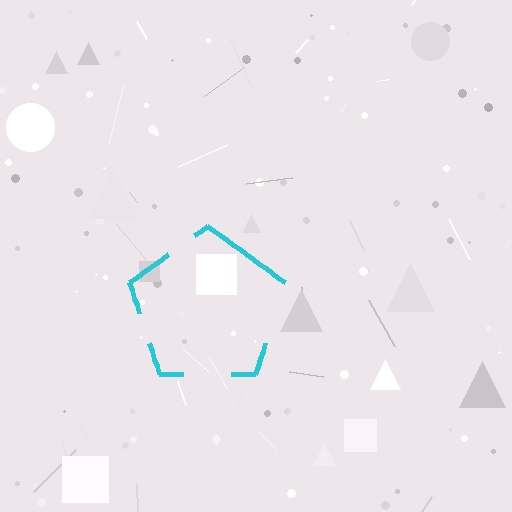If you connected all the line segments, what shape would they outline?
They would outline a pentagon.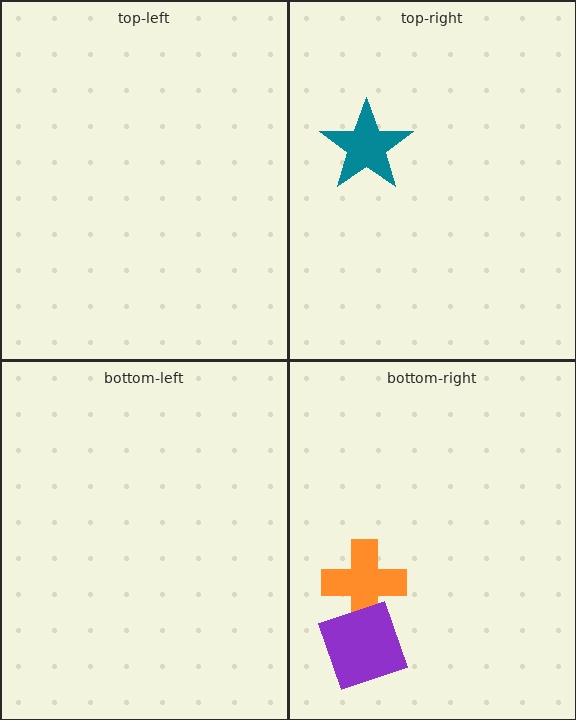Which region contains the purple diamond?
The bottom-right region.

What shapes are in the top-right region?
The teal star.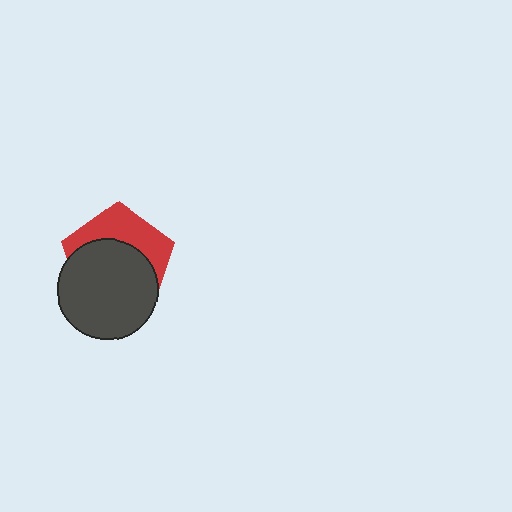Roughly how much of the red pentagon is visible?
A small part of it is visible (roughly 39%).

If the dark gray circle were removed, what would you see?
You would see the complete red pentagon.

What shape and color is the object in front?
The object in front is a dark gray circle.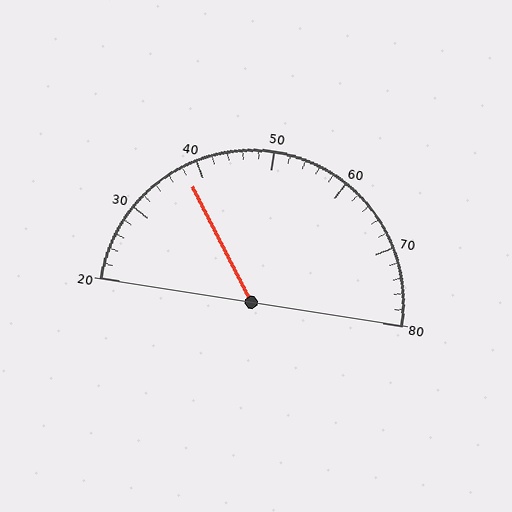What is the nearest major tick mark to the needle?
The nearest major tick mark is 40.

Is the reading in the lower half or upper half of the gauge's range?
The reading is in the lower half of the range (20 to 80).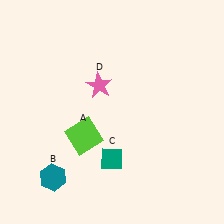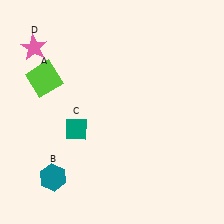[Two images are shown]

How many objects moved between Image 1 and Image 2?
3 objects moved between the two images.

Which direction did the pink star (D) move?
The pink star (D) moved left.